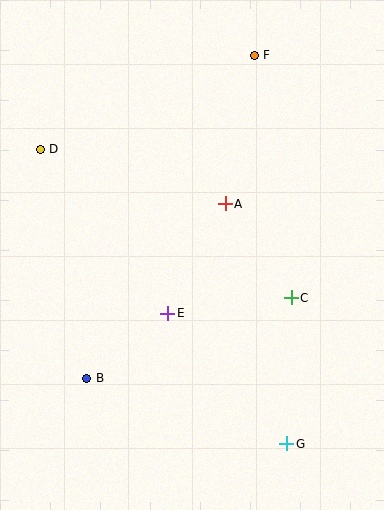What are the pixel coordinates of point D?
Point D is at (40, 149).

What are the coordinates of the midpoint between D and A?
The midpoint between D and A is at (133, 177).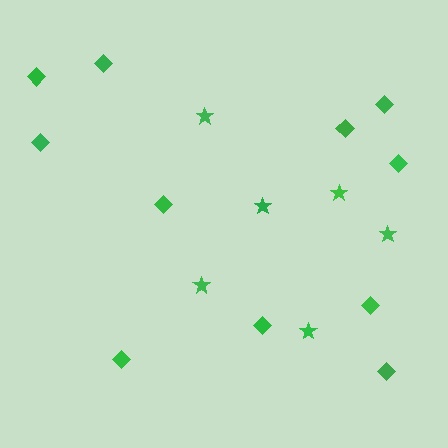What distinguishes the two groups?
There are 2 groups: one group of stars (6) and one group of diamonds (11).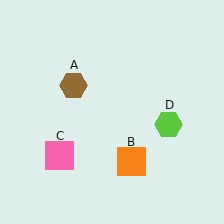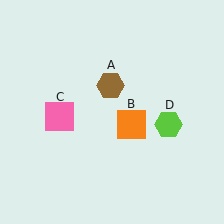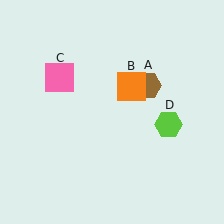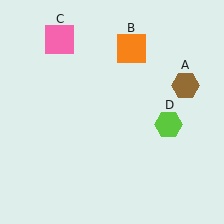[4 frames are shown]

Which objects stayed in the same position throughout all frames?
Lime hexagon (object D) remained stationary.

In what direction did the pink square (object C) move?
The pink square (object C) moved up.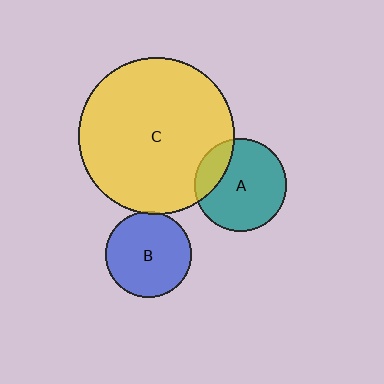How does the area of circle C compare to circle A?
Approximately 2.8 times.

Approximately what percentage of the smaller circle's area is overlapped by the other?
Approximately 20%.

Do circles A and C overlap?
Yes.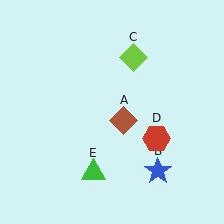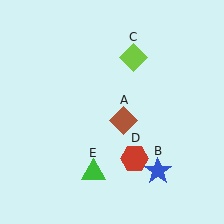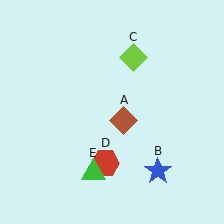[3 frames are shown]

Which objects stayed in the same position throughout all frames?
Brown diamond (object A) and blue star (object B) and lime diamond (object C) and green triangle (object E) remained stationary.